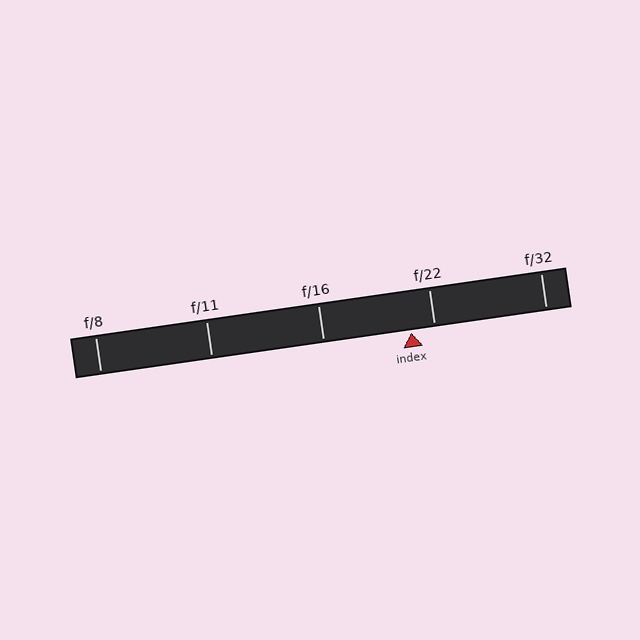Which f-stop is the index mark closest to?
The index mark is closest to f/22.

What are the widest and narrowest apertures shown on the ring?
The widest aperture shown is f/8 and the narrowest is f/32.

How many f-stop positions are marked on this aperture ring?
There are 5 f-stop positions marked.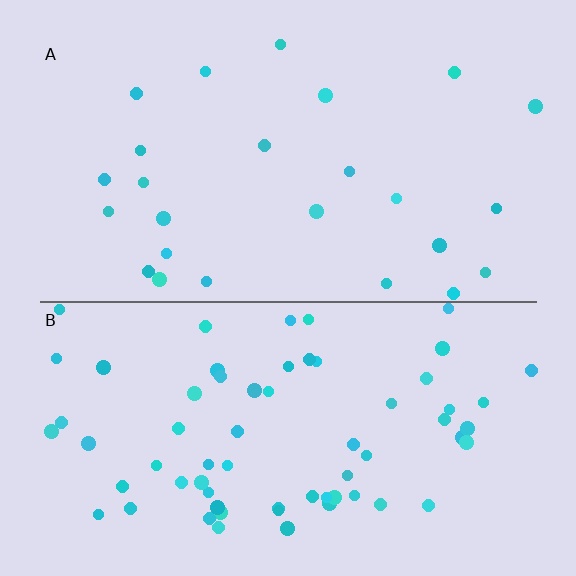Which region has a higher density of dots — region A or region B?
B (the bottom).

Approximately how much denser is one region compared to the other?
Approximately 2.6× — region B over region A.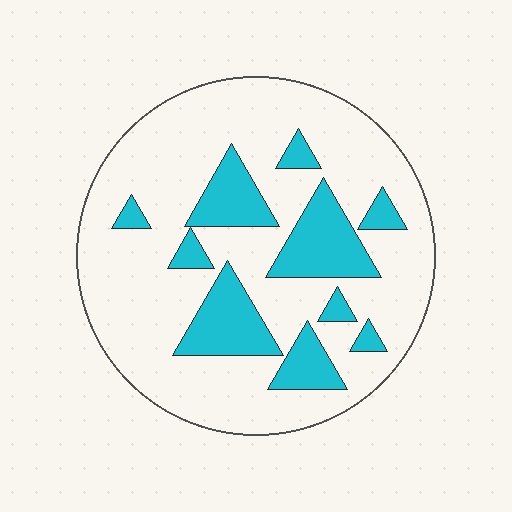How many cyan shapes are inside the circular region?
10.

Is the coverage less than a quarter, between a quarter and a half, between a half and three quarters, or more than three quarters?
Less than a quarter.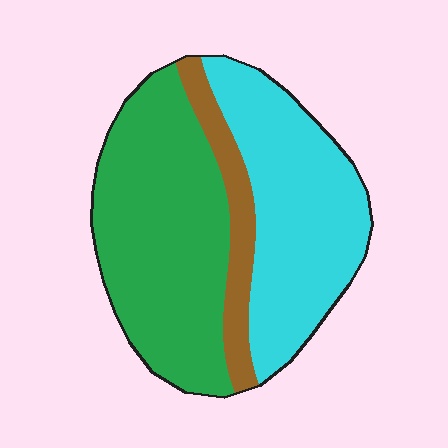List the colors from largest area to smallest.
From largest to smallest: green, cyan, brown.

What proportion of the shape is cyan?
Cyan covers 40% of the shape.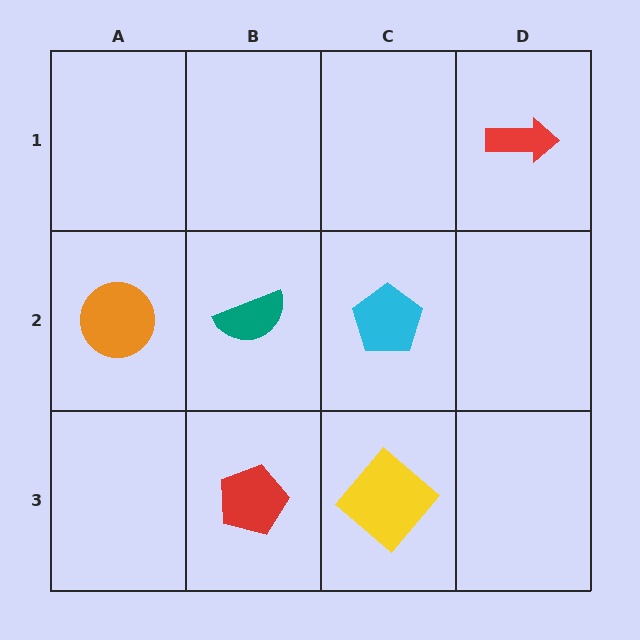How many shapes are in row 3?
2 shapes.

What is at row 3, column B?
A red pentagon.